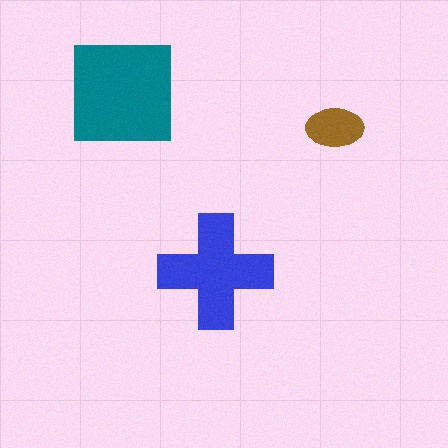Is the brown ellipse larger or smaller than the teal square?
Smaller.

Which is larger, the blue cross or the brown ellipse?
The blue cross.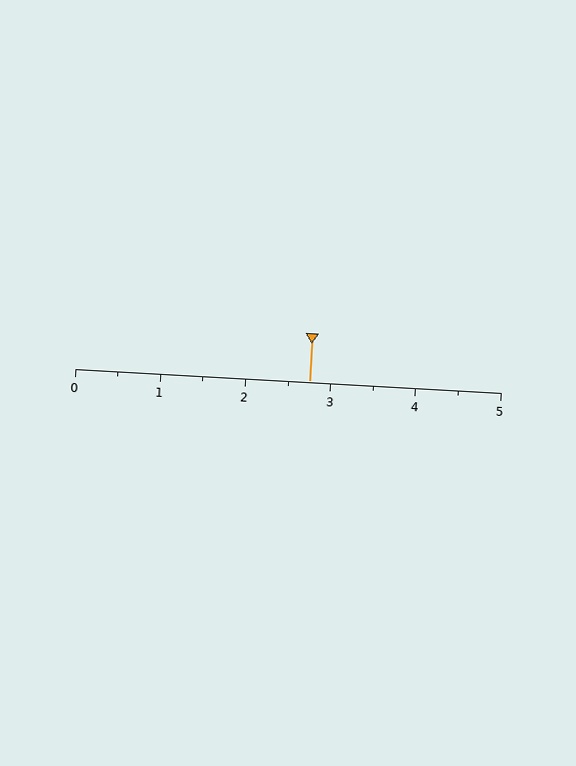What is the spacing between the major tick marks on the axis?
The major ticks are spaced 1 apart.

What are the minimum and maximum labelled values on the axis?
The axis runs from 0 to 5.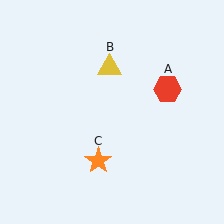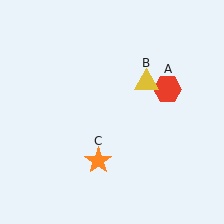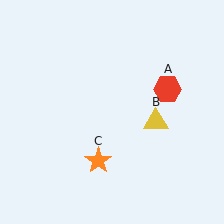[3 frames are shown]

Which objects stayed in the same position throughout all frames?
Red hexagon (object A) and orange star (object C) remained stationary.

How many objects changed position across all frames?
1 object changed position: yellow triangle (object B).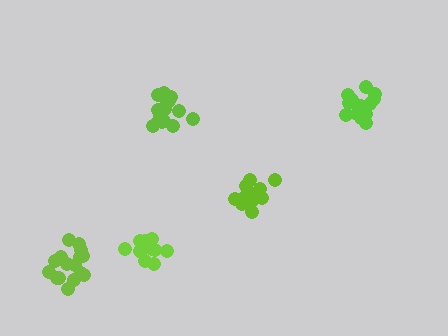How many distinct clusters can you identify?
There are 5 distinct clusters.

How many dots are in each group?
Group 1: 16 dots, Group 2: 12 dots, Group 3: 15 dots, Group 4: 16 dots, Group 5: 13 dots (72 total).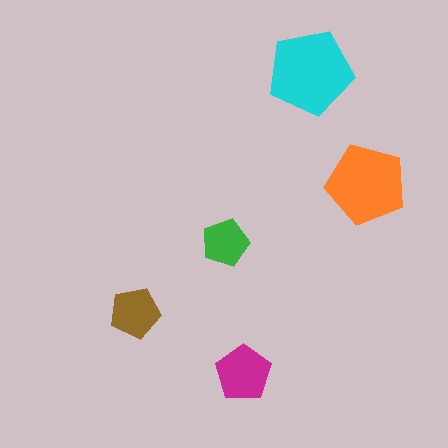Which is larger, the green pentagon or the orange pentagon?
The orange one.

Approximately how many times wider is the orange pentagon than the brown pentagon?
About 1.5 times wider.